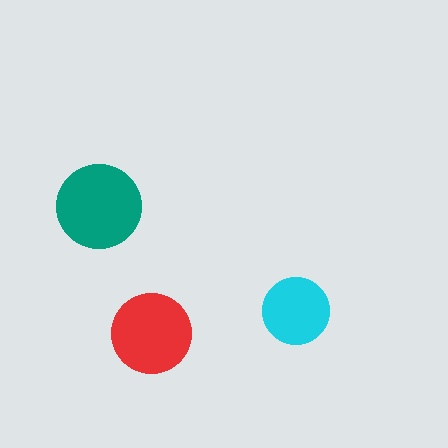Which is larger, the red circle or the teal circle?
The teal one.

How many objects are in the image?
There are 3 objects in the image.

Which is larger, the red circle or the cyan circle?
The red one.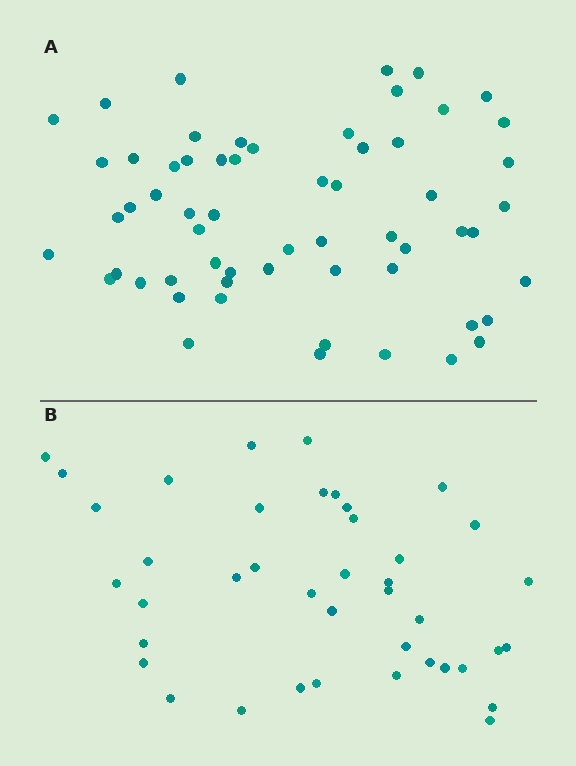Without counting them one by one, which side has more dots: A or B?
Region A (the top region) has more dots.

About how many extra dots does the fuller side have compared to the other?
Region A has approximately 20 more dots than region B.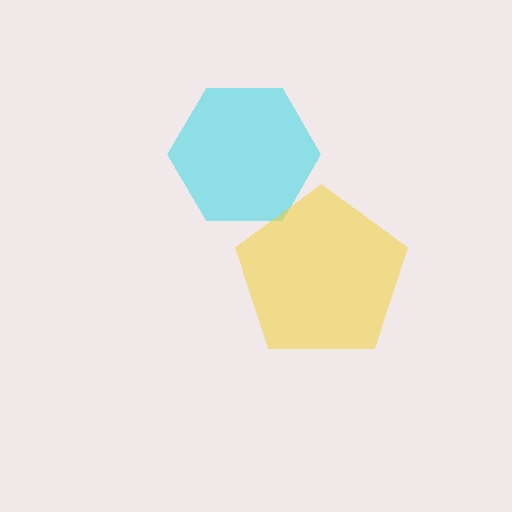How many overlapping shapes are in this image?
There are 2 overlapping shapes in the image.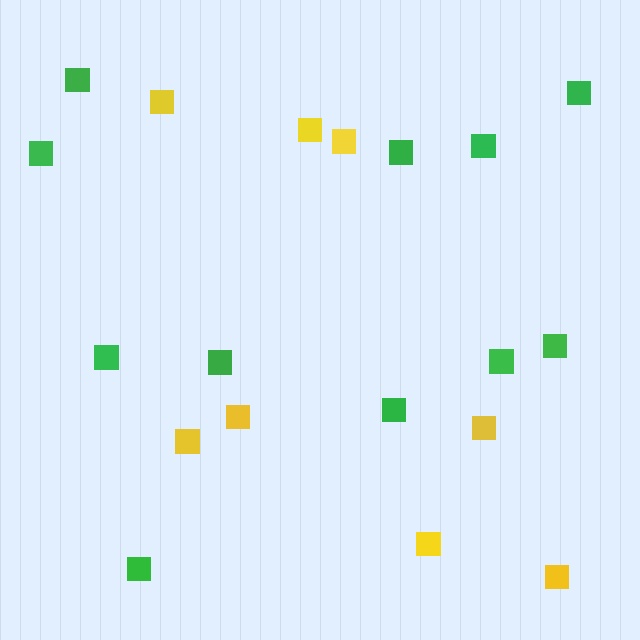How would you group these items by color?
There are 2 groups: one group of yellow squares (8) and one group of green squares (11).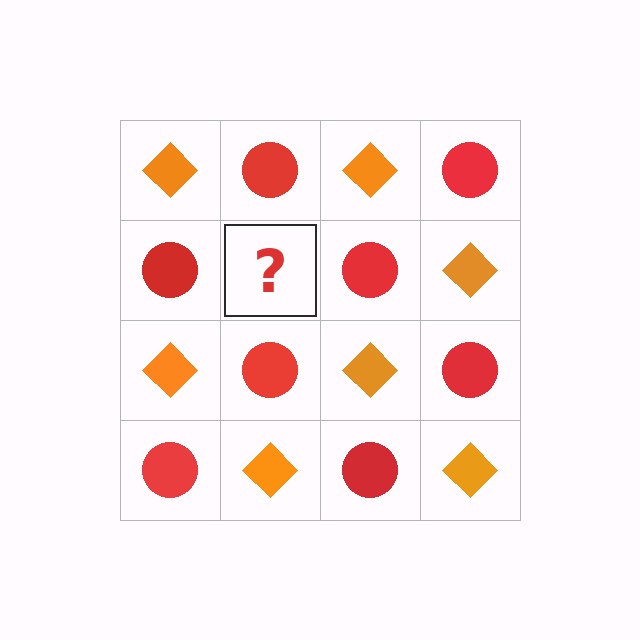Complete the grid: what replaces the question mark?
The question mark should be replaced with an orange diamond.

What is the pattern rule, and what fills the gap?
The rule is that it alternates orange diamond and red circle in a checkerboard pattern. The gap should be filled with an orange diamond.